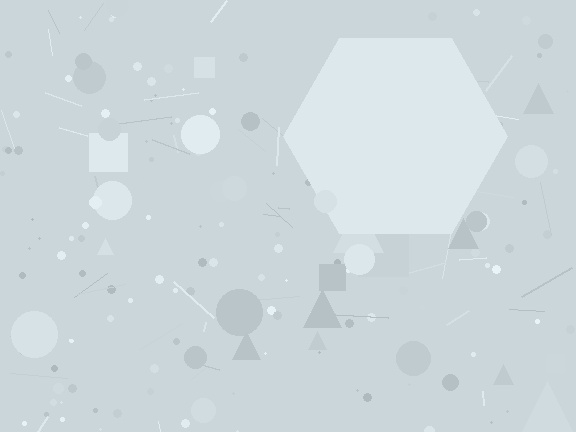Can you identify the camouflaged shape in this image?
The camouflaged shape is a hexagon.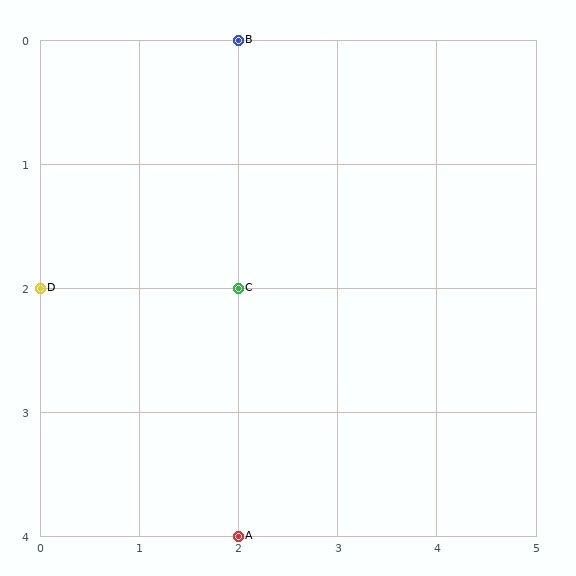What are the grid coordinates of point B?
Point B is at grid coordinates (2, 0).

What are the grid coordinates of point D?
Point D is at grid coordinates (0, 2).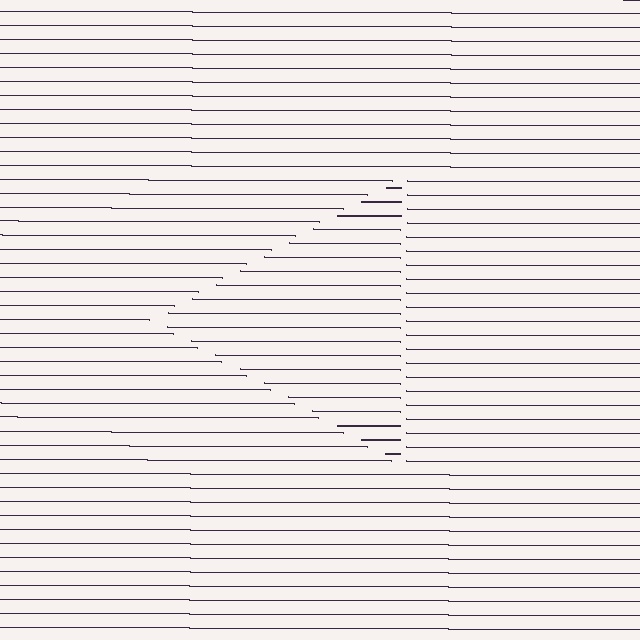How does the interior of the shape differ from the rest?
The interior of the shape contains the same grating, shifted by half a period — the contour is defined by the phase discontinuity where line-ends from the inner and outer gratings abut.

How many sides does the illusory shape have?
3 sides — the line-ends trace a triangle.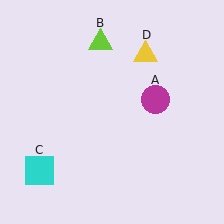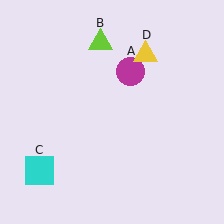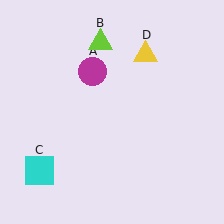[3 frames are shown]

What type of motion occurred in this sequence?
The magenta circle (object A) rotated counterclockwise around the center of the scene.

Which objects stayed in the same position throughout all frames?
Lime triangle (object B) and cyan square (object C) and yellow triangle (object D) remained stationary.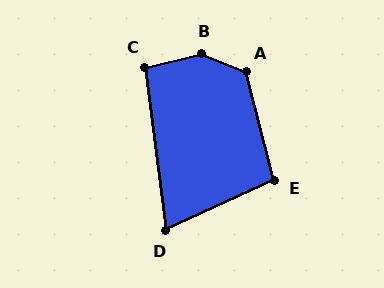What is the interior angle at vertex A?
Approximately 126 degrees (obtuse).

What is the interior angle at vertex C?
Approximately 96 degrees (obtuse).